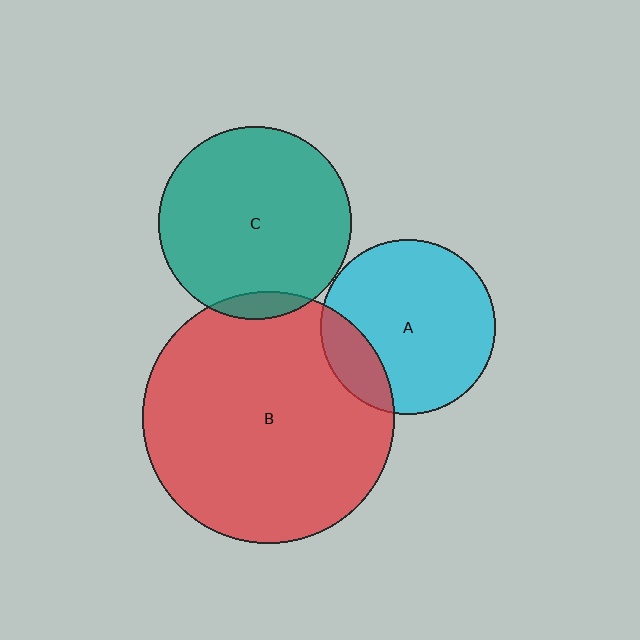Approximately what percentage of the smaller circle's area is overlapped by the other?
Approximately 5%.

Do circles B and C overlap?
Yes.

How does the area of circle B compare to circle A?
Approximately 2.1 times.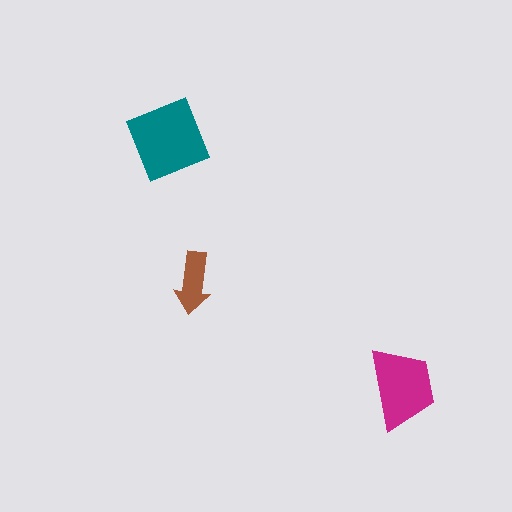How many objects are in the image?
There are 3 objects in the image.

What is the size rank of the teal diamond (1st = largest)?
1st.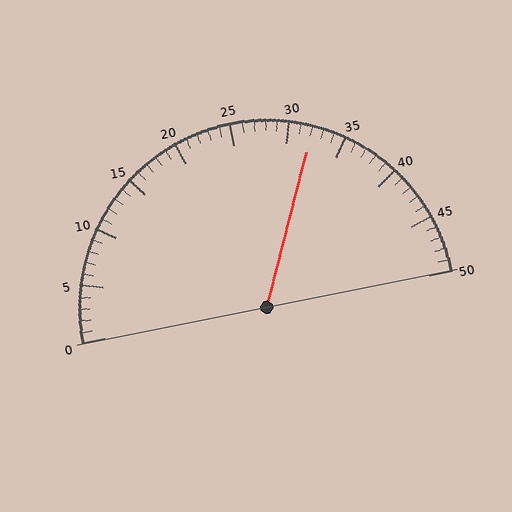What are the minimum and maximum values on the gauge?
The gauge ranges from 0 to 50.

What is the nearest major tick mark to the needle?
The nearest major tick mark is 30.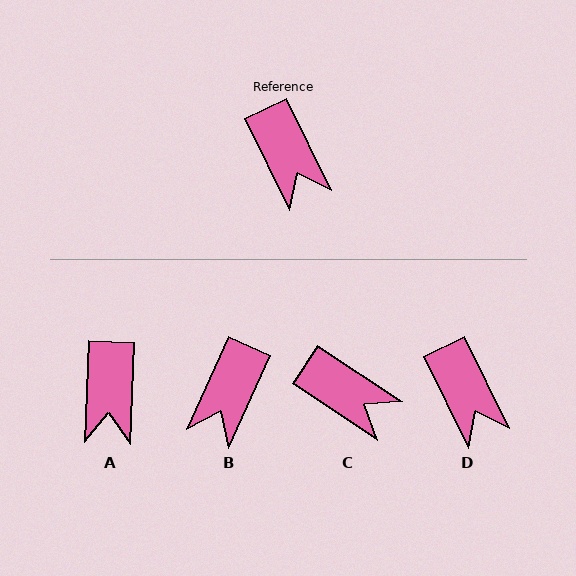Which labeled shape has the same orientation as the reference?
D.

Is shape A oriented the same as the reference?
No, it is off by about 29 degrees.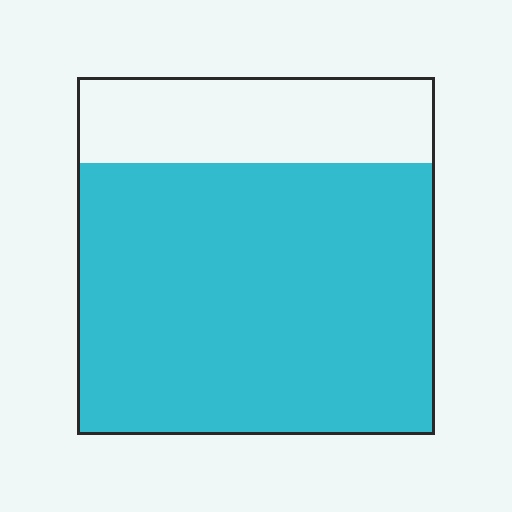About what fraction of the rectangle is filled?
About three quarters (3/4).